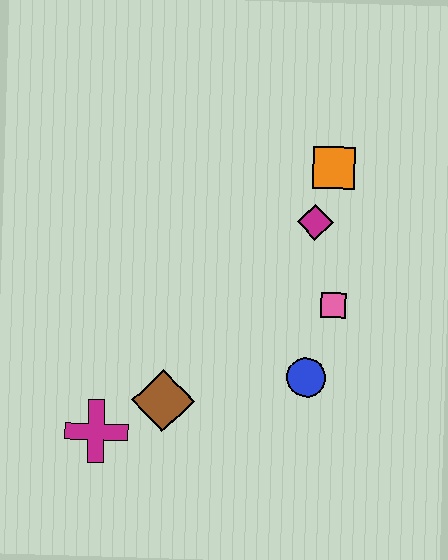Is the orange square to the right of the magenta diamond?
Yes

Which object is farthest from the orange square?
The magenta cross is farthest from the orange square.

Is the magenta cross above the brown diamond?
No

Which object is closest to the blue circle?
The pink square is closest to the blue circle.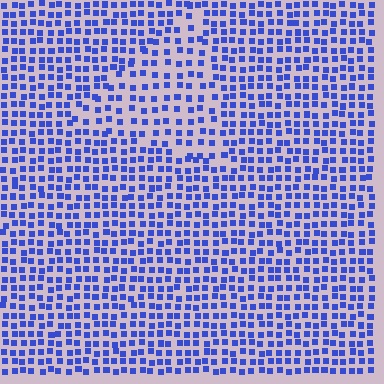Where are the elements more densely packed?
The elements are more densely packed outside the triangle boundary.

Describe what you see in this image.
The image contains small blue elements arranged at two different densities. A triangle-shaped region is visible where the elements are less densely packed than the surrounding area.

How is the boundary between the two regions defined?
The boundary is defined by a change in element density (approximately 1.6x ratio). All elements are the same color, size, and shape.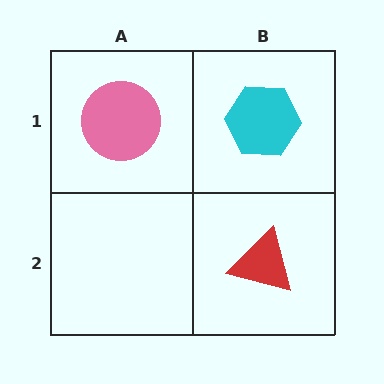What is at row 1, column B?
A cyan hexagon.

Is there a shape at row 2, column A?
No, that cell is empty.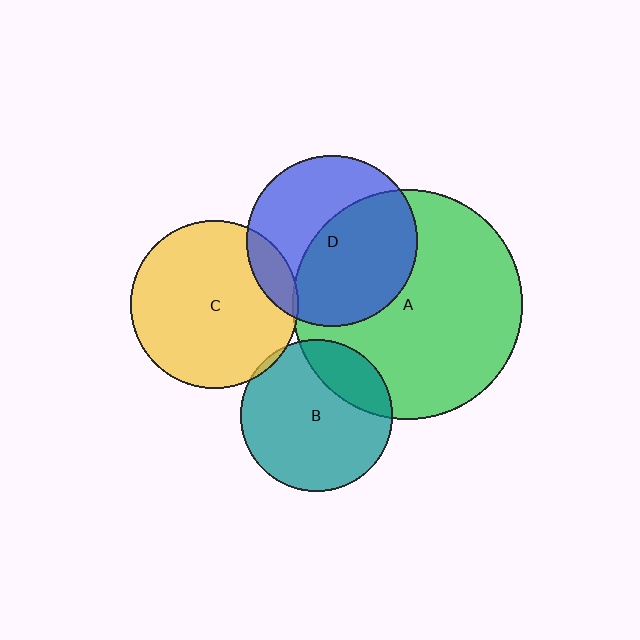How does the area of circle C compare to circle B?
Approximately 1.2 times.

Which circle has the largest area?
Circle A (green).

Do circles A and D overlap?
Yes.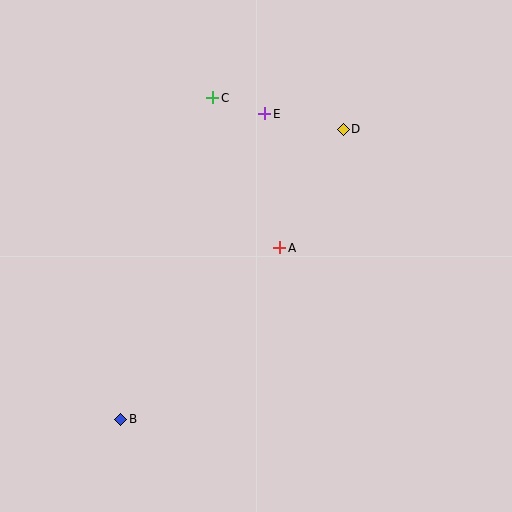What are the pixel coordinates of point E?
Point E is at (265, 114).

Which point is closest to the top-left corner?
Point C is closest to the top-left corner.